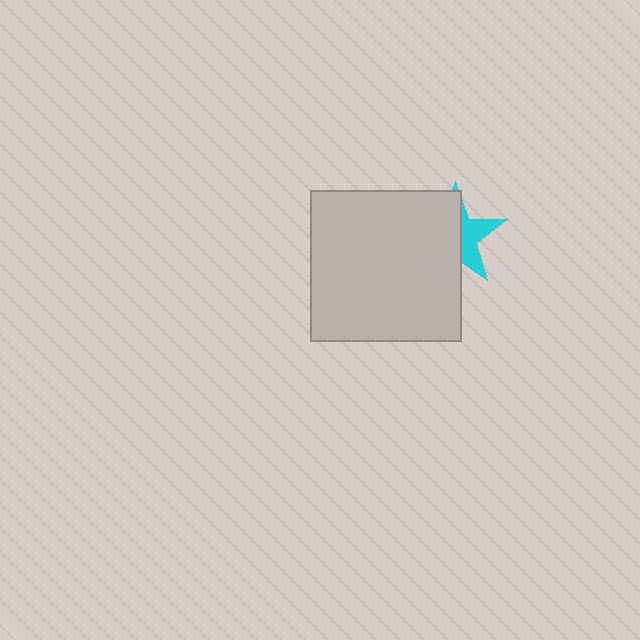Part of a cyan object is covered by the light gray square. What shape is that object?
It is a star.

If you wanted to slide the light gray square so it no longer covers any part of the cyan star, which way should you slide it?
Slide it left — that is the most direct way to separate the two shapes.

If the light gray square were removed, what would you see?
You would see the complete cyan star.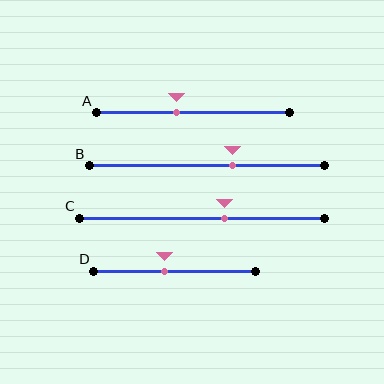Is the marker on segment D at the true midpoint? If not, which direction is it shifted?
No, the marker on segment D is shifted to the left by about 6% of the segment length.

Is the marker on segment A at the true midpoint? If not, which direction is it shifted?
No, the marker on segment A is shifted to the left by about 8% of the segment length.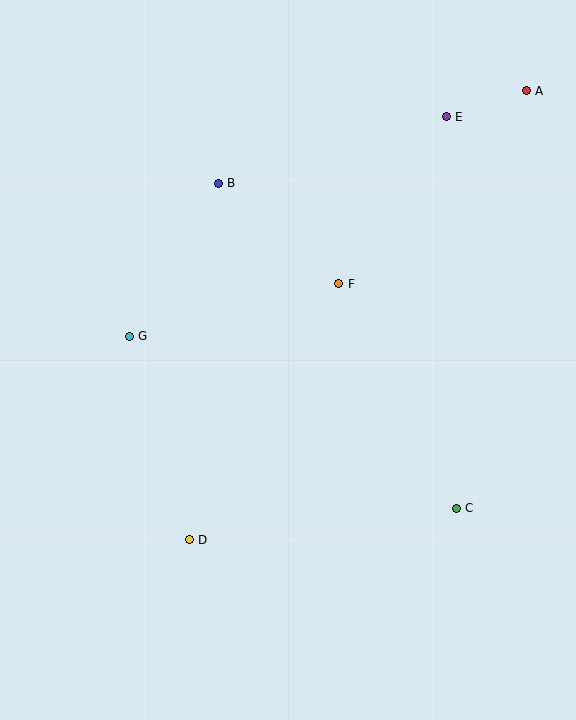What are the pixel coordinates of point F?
Point F is at (339, 284).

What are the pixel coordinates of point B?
Point B is at (218, 183).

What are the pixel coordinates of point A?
Point A is at (526, 91).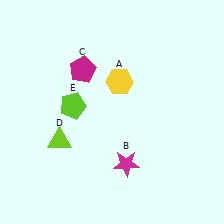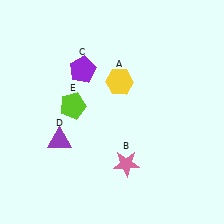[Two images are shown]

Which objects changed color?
B changed from magenta to pink. C changed from magenta to purple. D changed from lime to purple.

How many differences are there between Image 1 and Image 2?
There are 3 differences between the two images.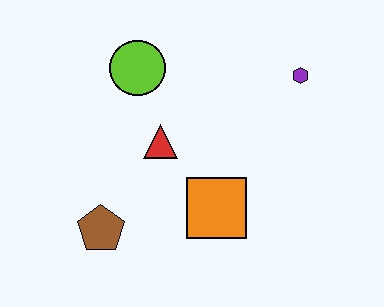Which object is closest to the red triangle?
The lime circle is closest to the red triangle.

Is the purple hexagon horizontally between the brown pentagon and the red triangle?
No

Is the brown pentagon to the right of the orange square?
No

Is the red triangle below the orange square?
No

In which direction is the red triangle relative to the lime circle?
The red triangle is below the lime circle.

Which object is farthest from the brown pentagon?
The purple hexagon is farthest from the brown pentagon.